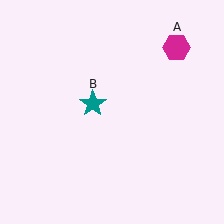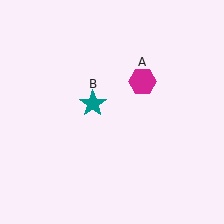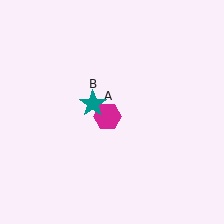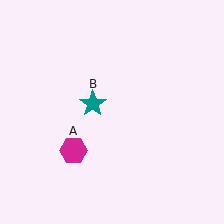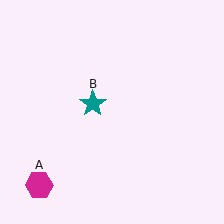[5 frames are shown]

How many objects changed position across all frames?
1 object changed position: magenta hexagon (object A).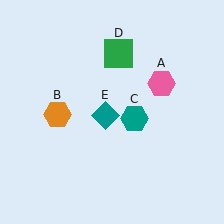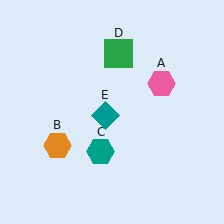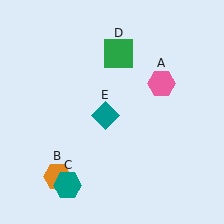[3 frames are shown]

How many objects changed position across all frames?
2 objects changed position: orange hexagon (object B), teal hexagon (object C).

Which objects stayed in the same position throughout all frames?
Pink hexagon (object A) and green square (object D) and teal diamond (object E) remained stationary.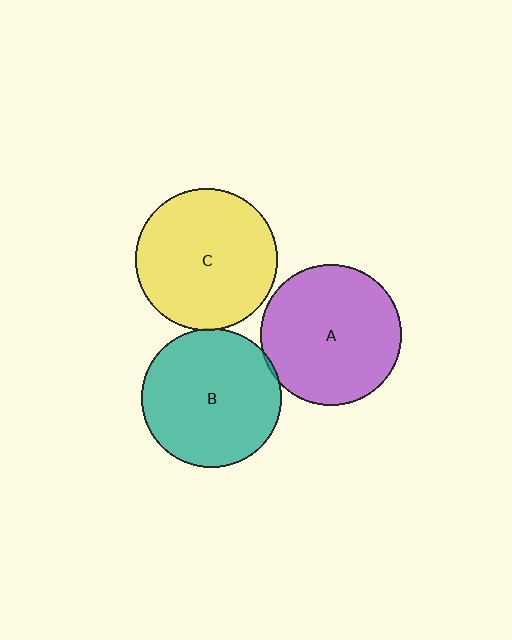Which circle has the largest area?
Circle C (yellow).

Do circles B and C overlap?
Yes.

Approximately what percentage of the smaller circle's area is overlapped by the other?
Approximately 5%.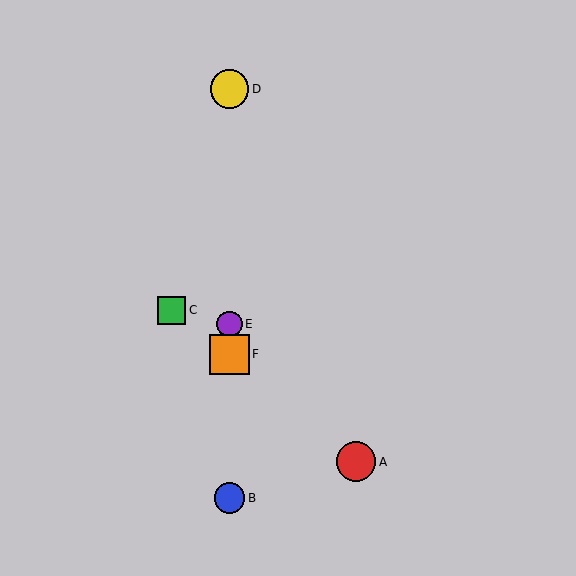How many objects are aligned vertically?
4 objects (B, D, E, F) are aligned vertically.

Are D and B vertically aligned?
Yes, both are at x≈230.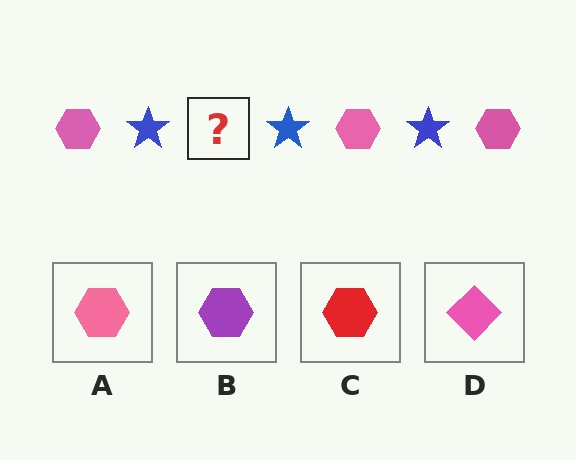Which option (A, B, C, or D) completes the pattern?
A.